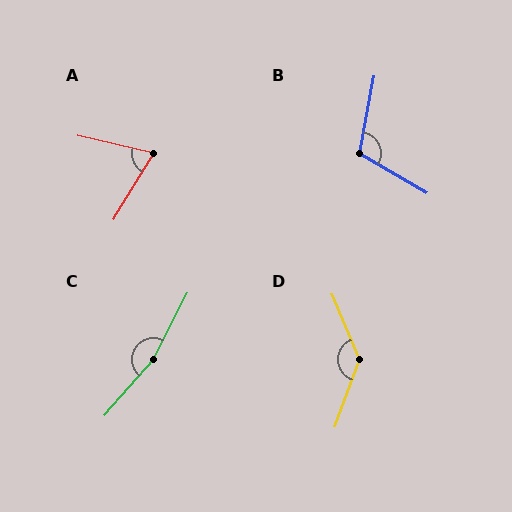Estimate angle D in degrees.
Approximately 137 degrees.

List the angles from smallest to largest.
A (72°), B (110°), D (137°), C (166°).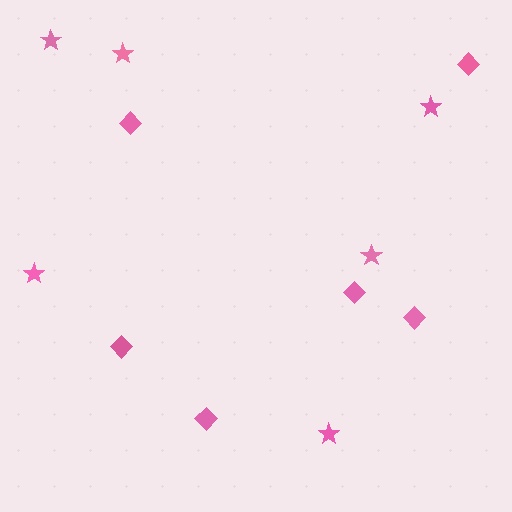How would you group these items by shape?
There are 2 groups: one group of stars (6) and one group of diamonds (6).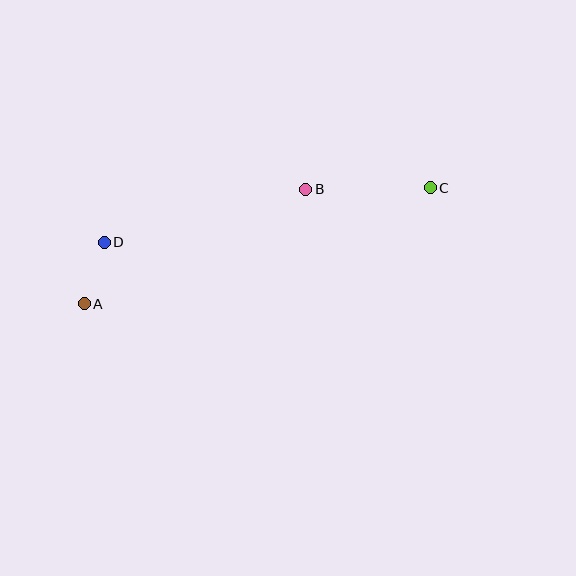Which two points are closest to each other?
Points A and D are closest to each other.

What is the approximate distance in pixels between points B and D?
The distance between B and D is approximately 208 pixels.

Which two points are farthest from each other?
Points A and C are farthest from each other.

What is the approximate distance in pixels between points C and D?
The distance between C and D is approximately 331 pixels.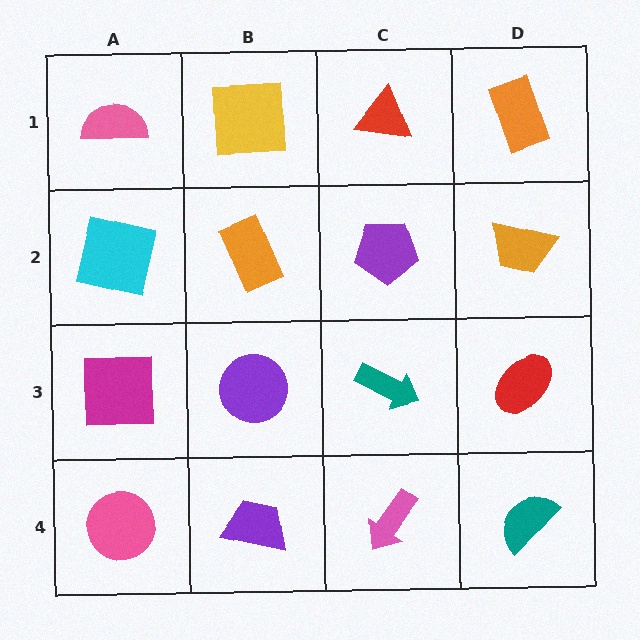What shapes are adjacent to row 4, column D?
A red ellipse (row 3, column D), a pink arrow (row 4, column C).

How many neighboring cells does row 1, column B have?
3.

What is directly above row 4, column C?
A teal arrow.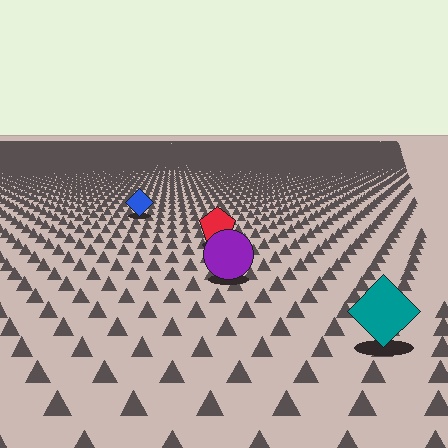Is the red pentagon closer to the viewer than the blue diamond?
Yes. The red pentagon is closer — you can tell from the texture gradient: the ground texture is coarser near it.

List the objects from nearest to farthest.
From nearest to farthest: the teal diamond, the purple circle, the red pentagon, the blue diamond.